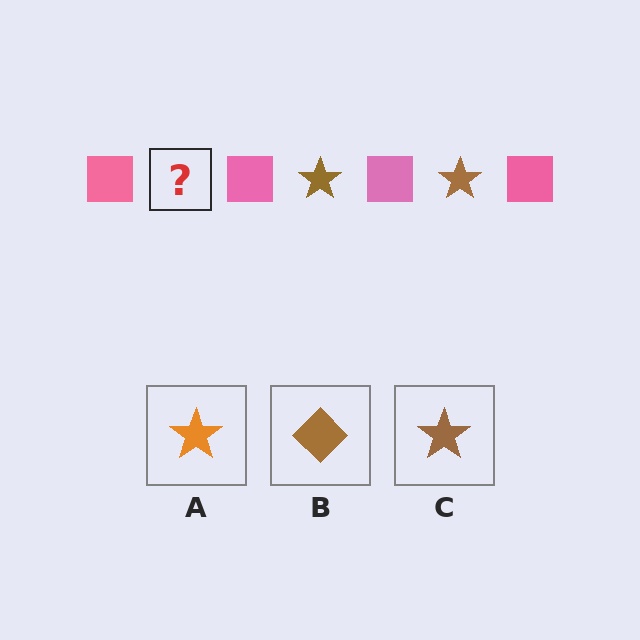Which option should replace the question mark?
Option C.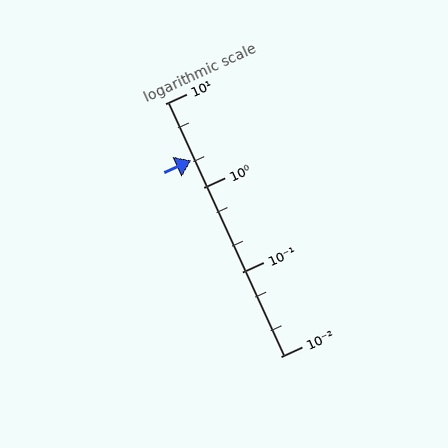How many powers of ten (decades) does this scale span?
The scale spans 3 decades, from 0.01 to 10.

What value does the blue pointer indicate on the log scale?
The pointer indicates approximately 2.1.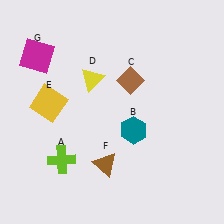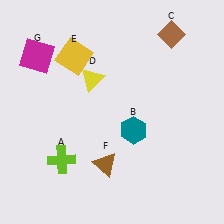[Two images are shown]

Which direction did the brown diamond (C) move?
The brown diamond (C) moved up.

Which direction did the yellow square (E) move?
The yellow square (E) moved up.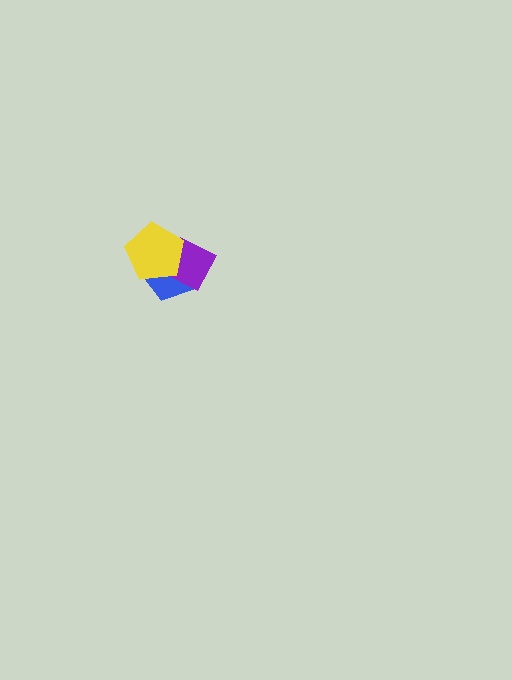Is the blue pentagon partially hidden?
Yes, it is partially covered by another shape.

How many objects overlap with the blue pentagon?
2 objects overlap with the blue pentagon.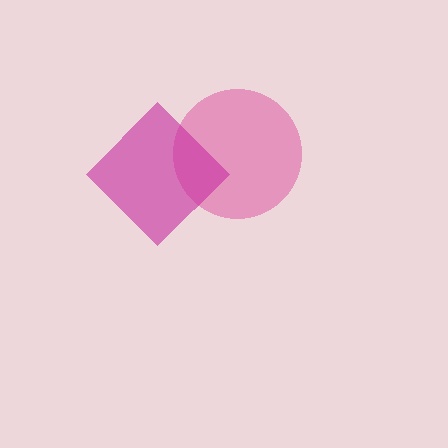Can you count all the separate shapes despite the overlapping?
Yes, there are 2 separate shapes.